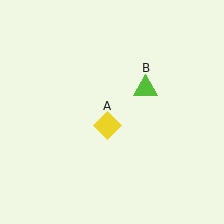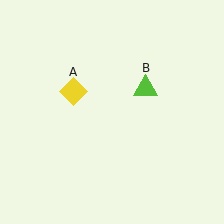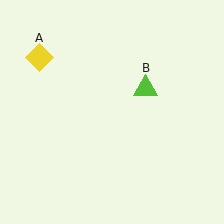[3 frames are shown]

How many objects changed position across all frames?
1 object changed position: yellow diamond (object A).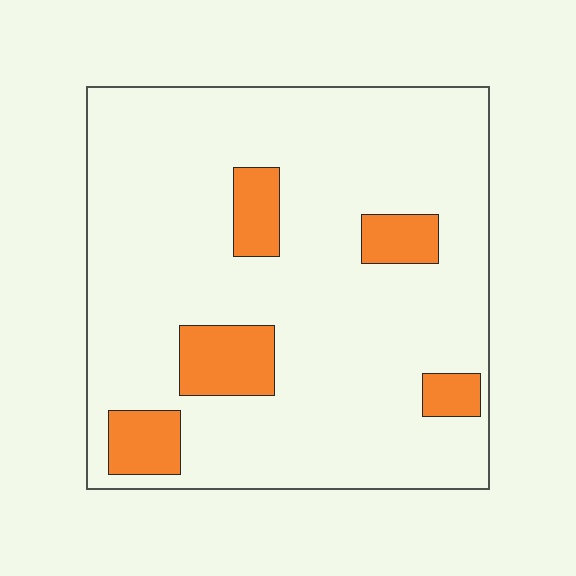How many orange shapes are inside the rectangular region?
5.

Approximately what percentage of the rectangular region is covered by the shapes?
Approximately 15%.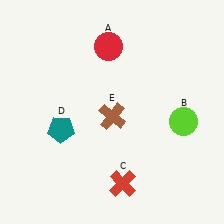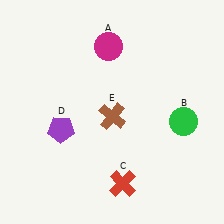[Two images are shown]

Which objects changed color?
A changed from red to magenta. B changed from lime to green. D changed from teal to purple.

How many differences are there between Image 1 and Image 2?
There are 3 differences between the two images.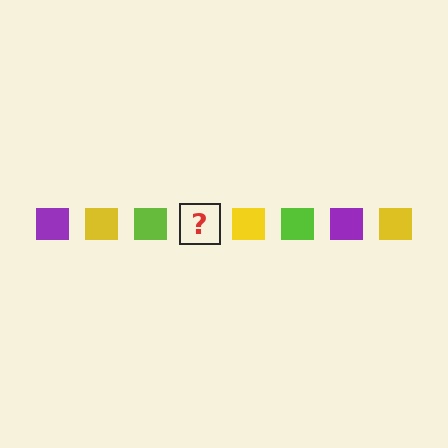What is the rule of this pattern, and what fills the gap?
The rule is that the pattern cycles through purple, yellow, lime squares. The gap should be filled with a purple square.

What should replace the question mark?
The question mark should be replaced with a purple square.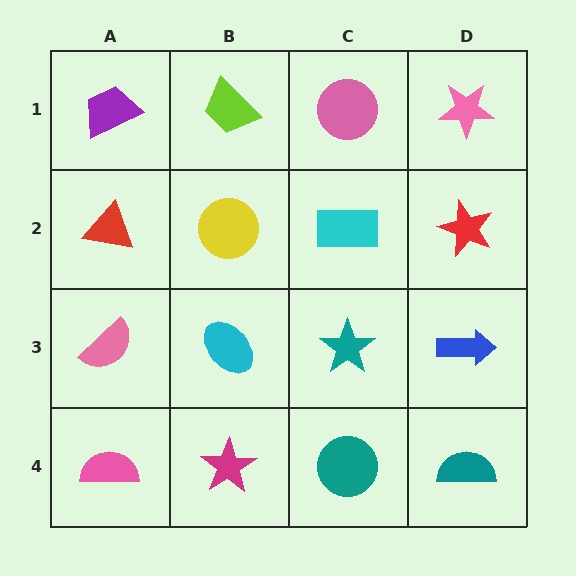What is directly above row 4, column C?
A teal star.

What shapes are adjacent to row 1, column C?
A cyan rectangle (row 2, column C), a lime trapezoid (row 1, column B), a pink star (row 1, column D).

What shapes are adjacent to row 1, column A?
A red triangle (row 2, column A), a lime trapezoid (row 1, column B).